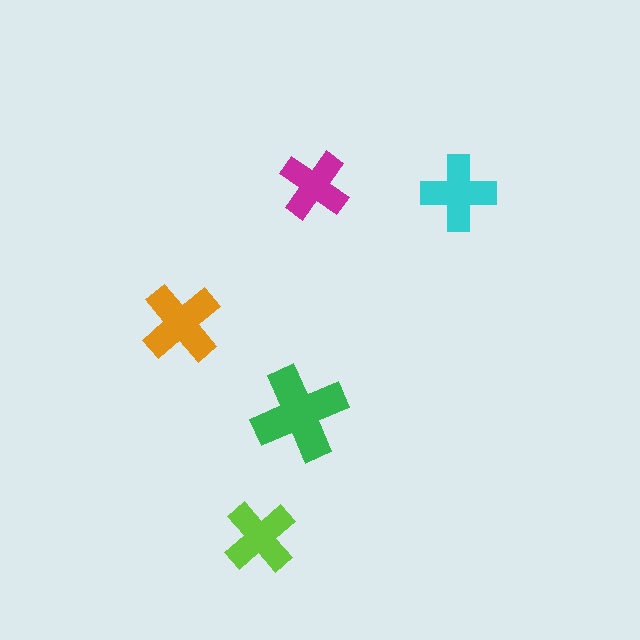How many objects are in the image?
There are 5 objects in the image.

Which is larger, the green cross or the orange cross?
The green one.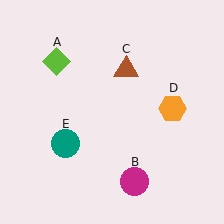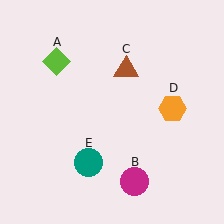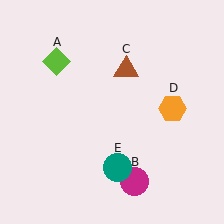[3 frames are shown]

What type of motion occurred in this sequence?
The teal circle (object E) rotated counterclockwise around the center of the scene.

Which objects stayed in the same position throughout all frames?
Lime diamond (object A) and magenta circle (object B) and brown triangle (object C) and orange hexagon (object D) remained stationary.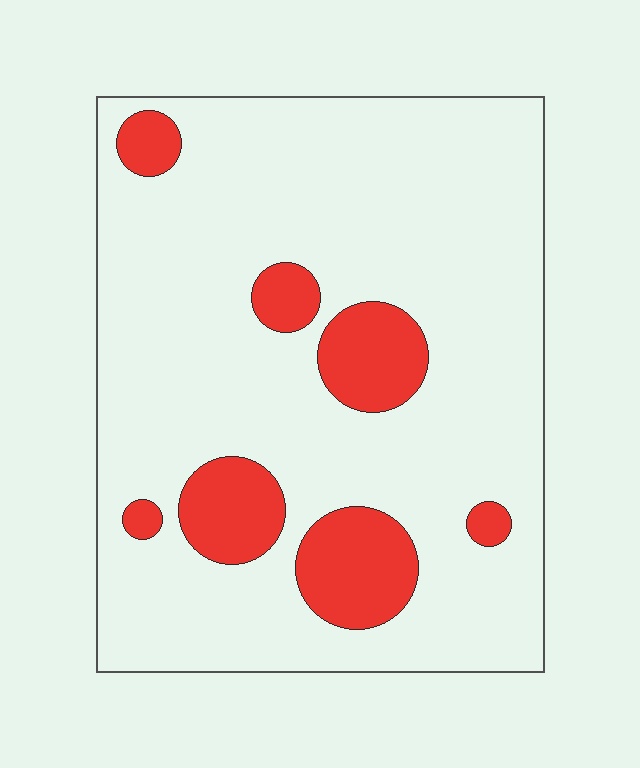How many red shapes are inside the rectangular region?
7.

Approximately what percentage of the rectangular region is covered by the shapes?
Approximately 15%.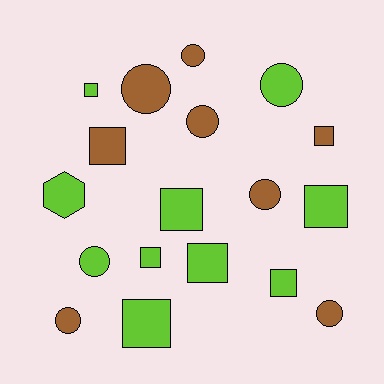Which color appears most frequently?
Lime, with 10 objects.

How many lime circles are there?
There are 2 lime circles.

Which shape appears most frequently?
Square, with 9 objects.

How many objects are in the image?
There are 18 objects.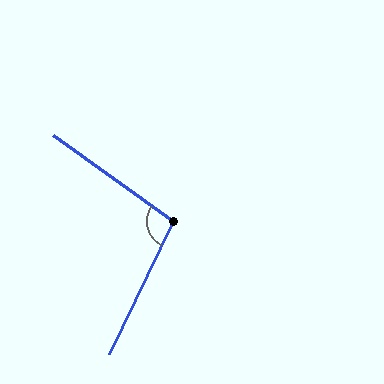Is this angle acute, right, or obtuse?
It is obtuse.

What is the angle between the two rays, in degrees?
Approximately 100 degrees.